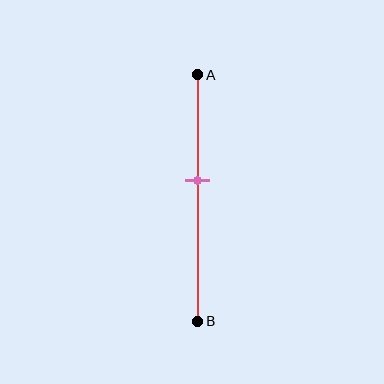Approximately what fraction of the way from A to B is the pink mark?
The pink mark is approximately 45% of the way from A to B.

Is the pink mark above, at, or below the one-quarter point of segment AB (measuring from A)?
The pink mark is below the one-quarter point of segment AB.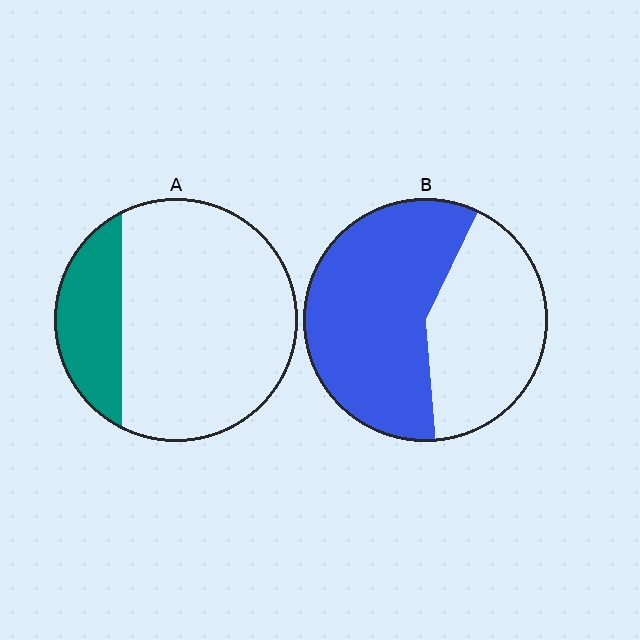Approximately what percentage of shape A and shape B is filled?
A is approximately 25% and B is approximately 60%.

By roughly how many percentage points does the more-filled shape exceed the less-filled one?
By roughly 35 percentage points (B over A).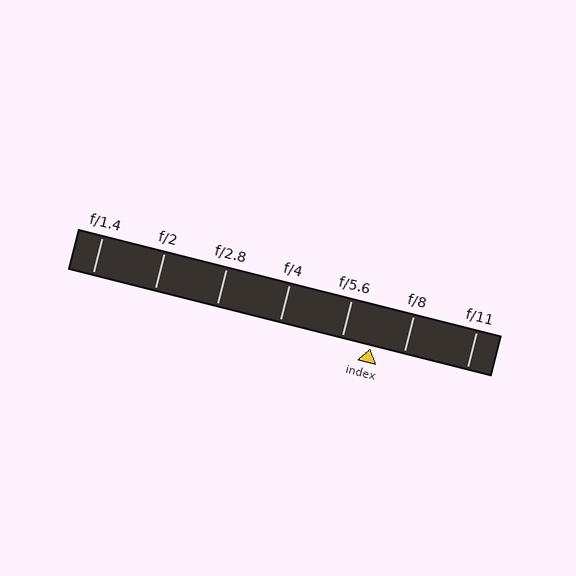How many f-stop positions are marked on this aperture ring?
There are 7 f-stop positions marked.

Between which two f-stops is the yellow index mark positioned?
The index mark is between f/5.6 and f/8.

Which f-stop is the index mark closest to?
The index mark is closest to f/5.6.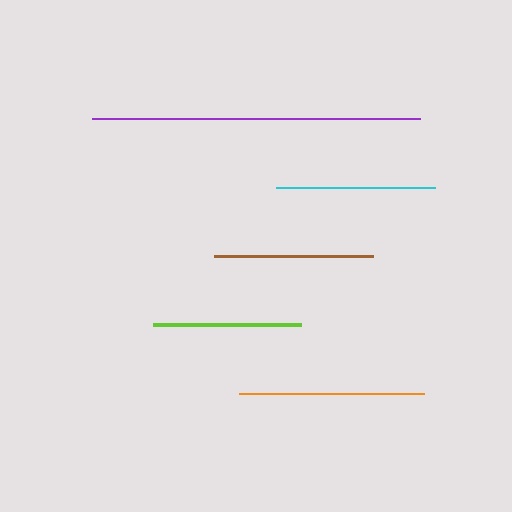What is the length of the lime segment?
The lime segment is approximately 148 pixels long.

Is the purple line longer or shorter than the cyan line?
The purple line is longer than the cyan line.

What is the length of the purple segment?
The purple segment is approximately 329 pixels long.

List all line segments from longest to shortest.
From longest to shortest: purple, orange, cyan, brown, lime.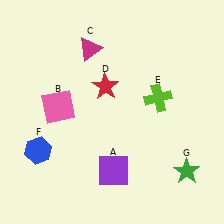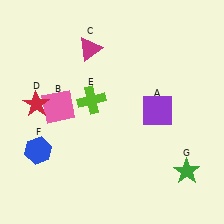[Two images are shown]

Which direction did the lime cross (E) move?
The lime cross (E) moved left.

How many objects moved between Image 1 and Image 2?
3 objects moved between the two images.